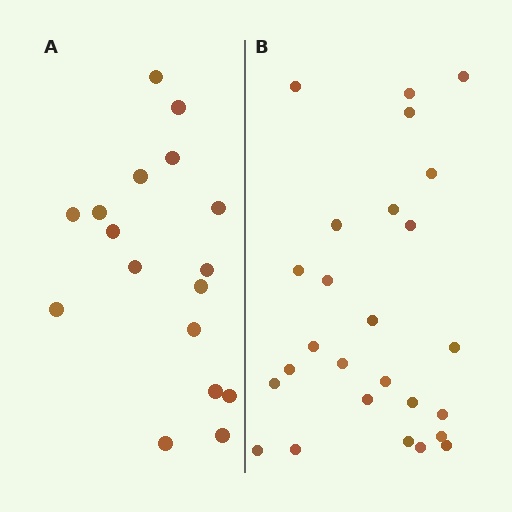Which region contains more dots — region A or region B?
Region B (the right region) has more dots.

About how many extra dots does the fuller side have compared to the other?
Region B has roughly 8 or so more dots than region A.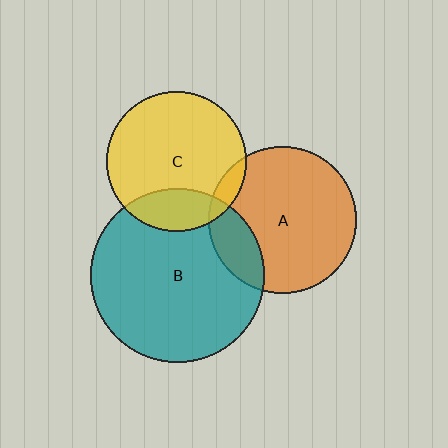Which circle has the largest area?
Circle B (teal).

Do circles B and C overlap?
Yes.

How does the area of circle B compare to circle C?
Approximately 1.5 times.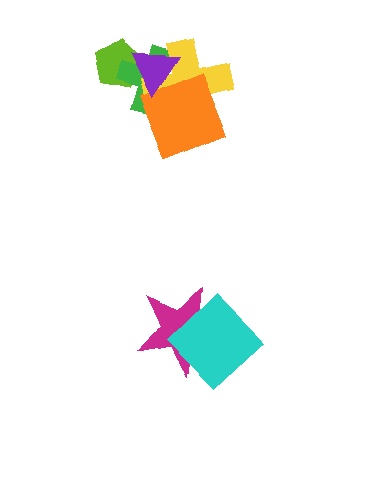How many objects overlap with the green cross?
4 objects overlap with the green cross.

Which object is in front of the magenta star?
The cyan diamond is in front of the magenta star.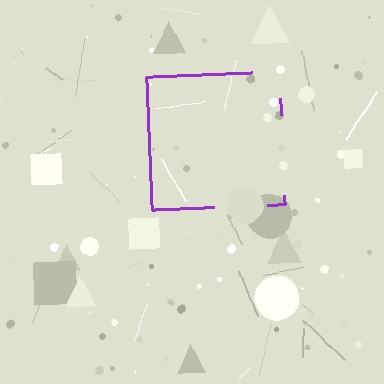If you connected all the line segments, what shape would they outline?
They would outline a square.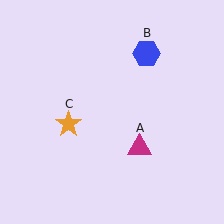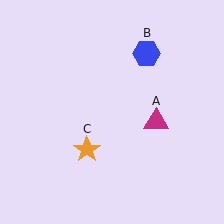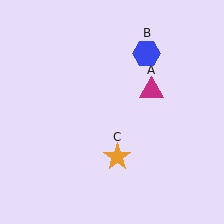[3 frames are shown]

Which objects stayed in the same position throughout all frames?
Blue hexagon (object B) remained stationary.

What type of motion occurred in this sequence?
The magenta triangle (object A), orange star (object C) rotated counterclockwise around the center of the scene.